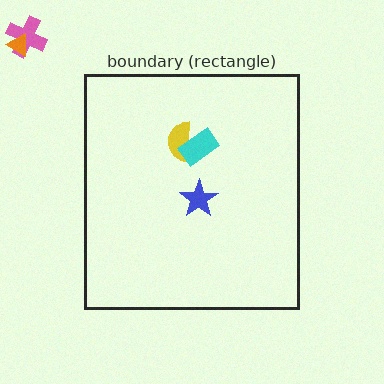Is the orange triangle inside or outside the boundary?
Outside.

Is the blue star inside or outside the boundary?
Inside.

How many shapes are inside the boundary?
3 inside, 2 outside.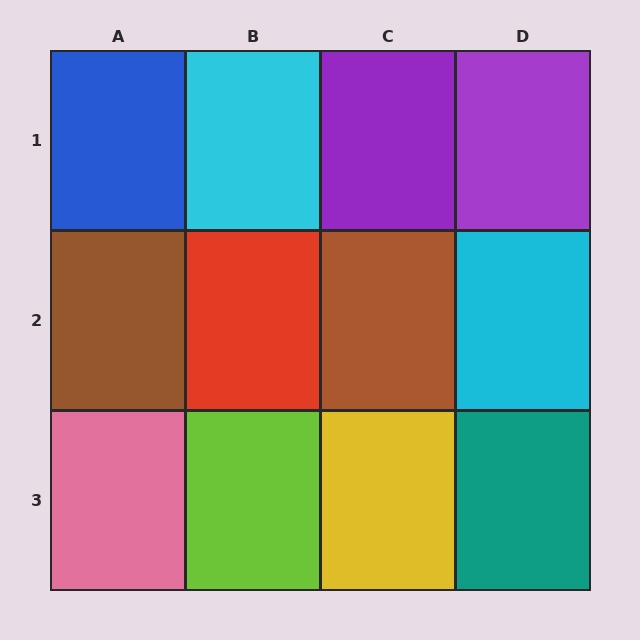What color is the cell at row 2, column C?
Brown.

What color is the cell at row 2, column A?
Brown.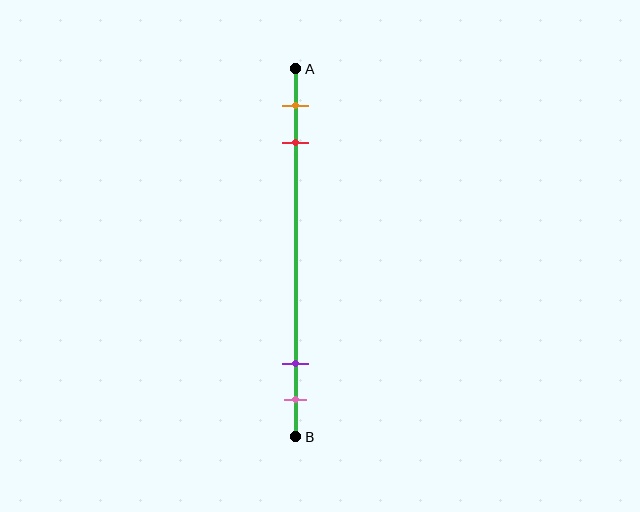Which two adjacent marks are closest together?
The purple and pink marks are the closest adjacent pair.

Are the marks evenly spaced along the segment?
No, the marks are not evenly spaced.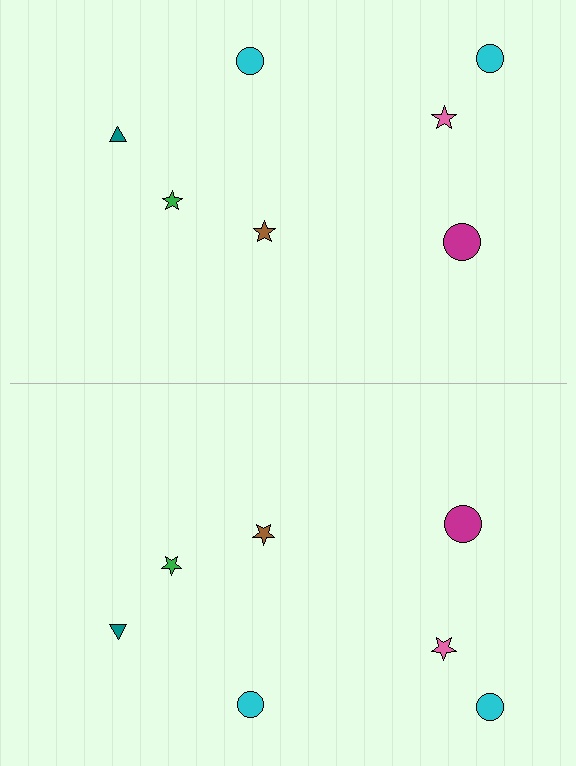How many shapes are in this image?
There are 14 shapes in this image.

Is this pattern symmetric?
Yes, this pattern has bilateral (reflection) symmetry.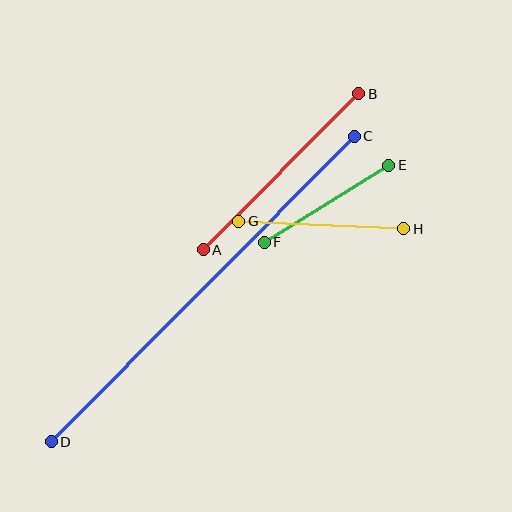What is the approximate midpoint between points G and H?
The midpoint is at approximately (321, 225) pixels.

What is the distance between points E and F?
The distance is approximately 147 pixels.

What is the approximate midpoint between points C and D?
The midpoint is at approximately (203, 289) pixels.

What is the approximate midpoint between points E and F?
The midpoint is at approximately (326, 204) pixels.